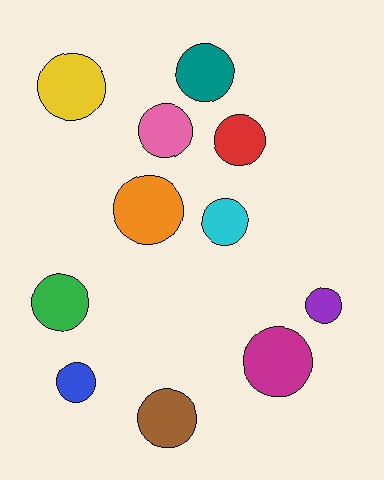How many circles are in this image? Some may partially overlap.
There are 11 circles.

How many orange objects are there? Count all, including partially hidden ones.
There is 1 orange object.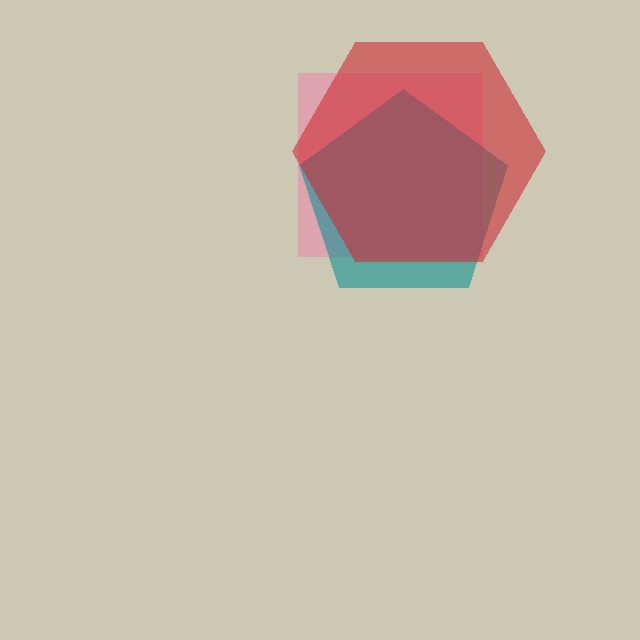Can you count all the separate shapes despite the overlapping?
Yes, there are 3 separate shapes.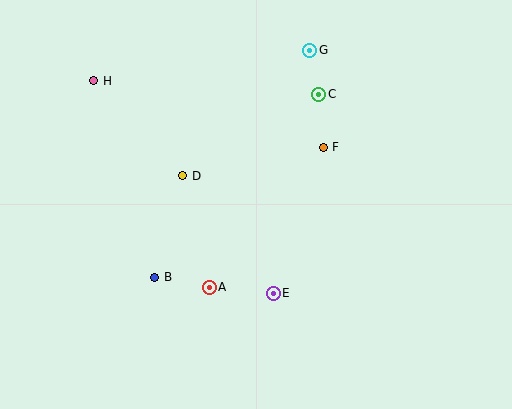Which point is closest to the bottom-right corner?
Point E is closest to the bottom-right corner.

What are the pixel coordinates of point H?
Point H is at (94, 81).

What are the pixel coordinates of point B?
Point B is at (155, 277).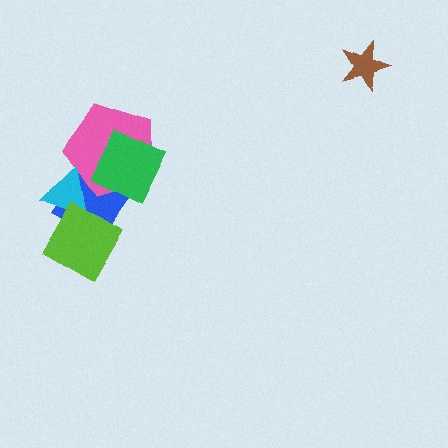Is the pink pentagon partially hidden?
Yes, it is partially covered by another shape.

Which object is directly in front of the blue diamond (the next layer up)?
The pink pentagon is directly in front of the blue diamond.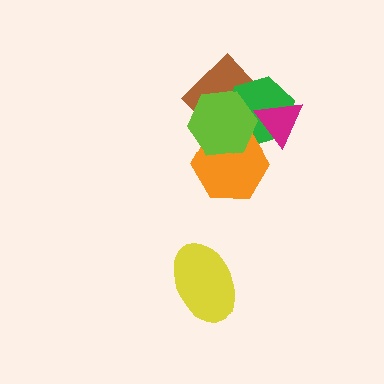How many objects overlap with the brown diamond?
4 objects overlap with the brown diamond.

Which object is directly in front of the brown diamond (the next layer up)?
The green hexagon is directly in front of the brown diamond.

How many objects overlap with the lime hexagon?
4 objects overlap with the lime hexagon.